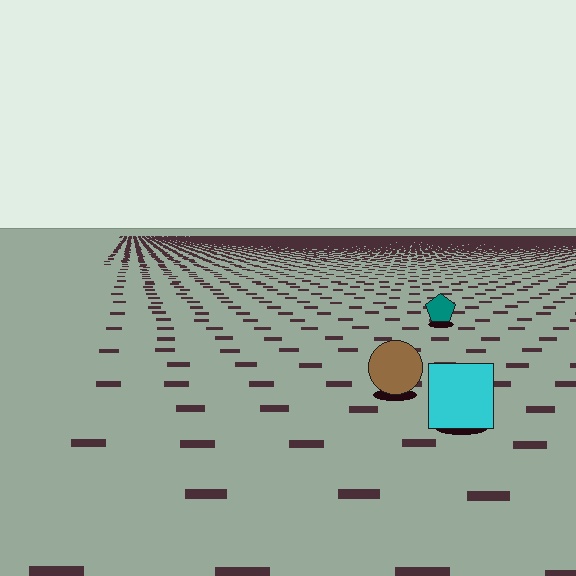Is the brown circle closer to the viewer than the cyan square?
No. The cyan square is closer — you can tell from the texture gradient: the ground texture is coarser near it.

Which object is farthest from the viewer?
The teal pentagon is farthest from the viewer. It appears smaller and the ground texture around it is denser.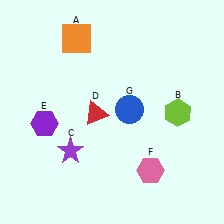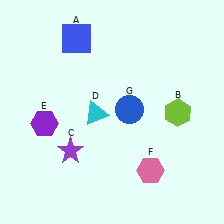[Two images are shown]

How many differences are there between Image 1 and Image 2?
There are 2 differences between the two images.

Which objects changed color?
A changed from orange to blue. D changed from red to cyan.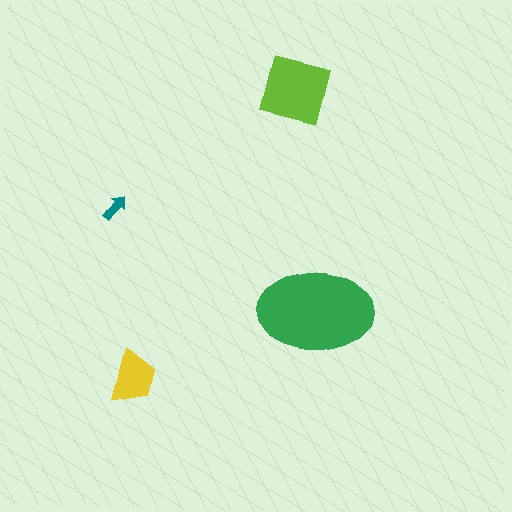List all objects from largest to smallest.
The green ellipse, the lime square, the yellow trapezoid, the teal arrow.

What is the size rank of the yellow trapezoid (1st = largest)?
3rd.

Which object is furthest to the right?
The green ellipse is rightmost.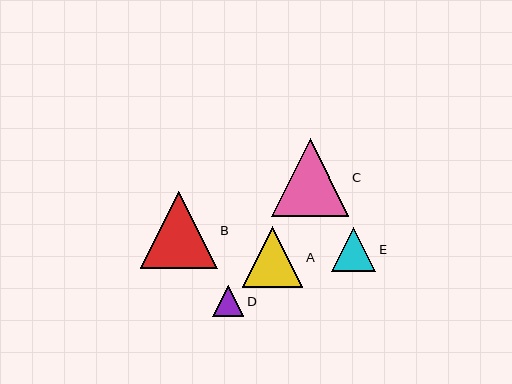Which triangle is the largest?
Triangle B is the largest with a size of approximately 77 pixels.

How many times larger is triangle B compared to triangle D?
Triangle B is approximately 2.5 times the size of triangle D.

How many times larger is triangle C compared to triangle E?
Triangle C is approximately 1.8 times the size of triangle E.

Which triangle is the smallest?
Triangle D is the smallest with a size of approximately 31 pixels.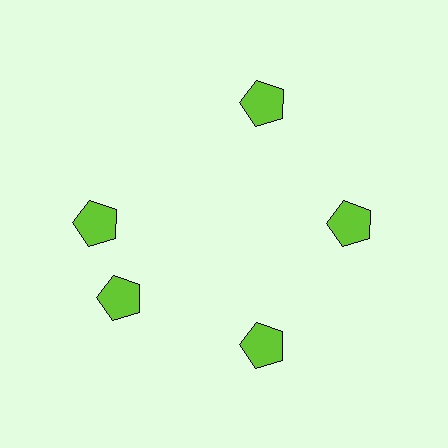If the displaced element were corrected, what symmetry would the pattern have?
It would have 5-fold rotational symmetry — the pattern would map onto itself every 72 degrees.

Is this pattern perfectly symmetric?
No. The 5 lime pentagons are arranged in a ring, but one element near the 10 o'clock position is rotated out of alignment along the ring, breaking the 5-fold rotational symmetry.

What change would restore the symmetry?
The symmetry would be restored by rotating it back into even spacing with its neighbors so that all 5 pentagons sit at equal angles and equal distance from the center.